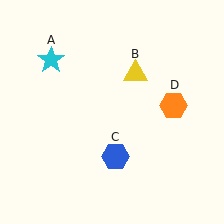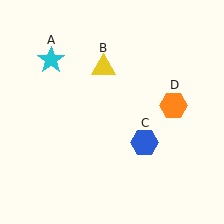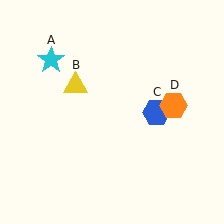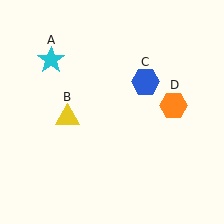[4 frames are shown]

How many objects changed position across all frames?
2 objects changed position: yellow triangle (object B), blue hexagon (object C).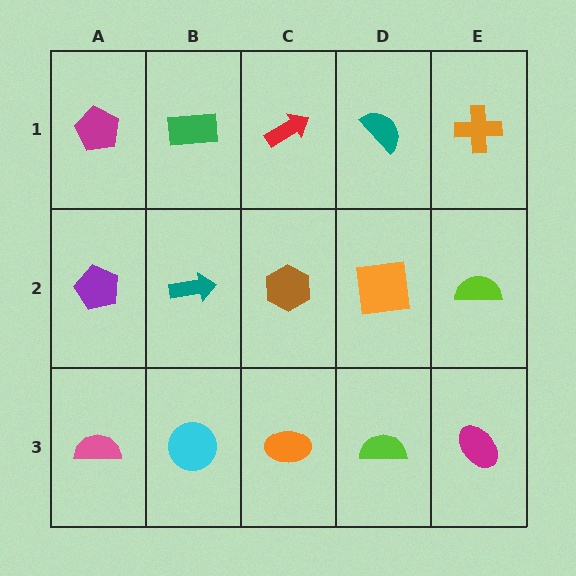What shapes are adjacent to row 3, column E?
A lime semicircle (row 2, column E), a lime semicircle (row 3, column D).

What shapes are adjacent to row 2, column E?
An orange cross (row 1, column E), a magenta ellipse (row 3, column E), an orange square (row 2, column D).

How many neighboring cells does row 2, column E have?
3.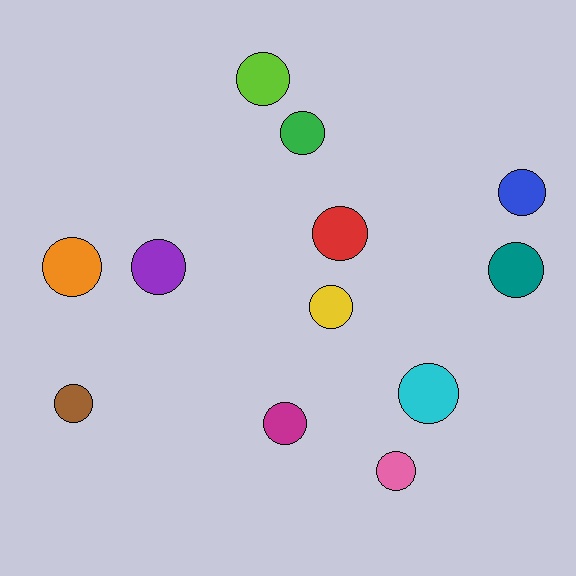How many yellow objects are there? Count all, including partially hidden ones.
There is 1 yellow object.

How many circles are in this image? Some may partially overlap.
There are 12 circles.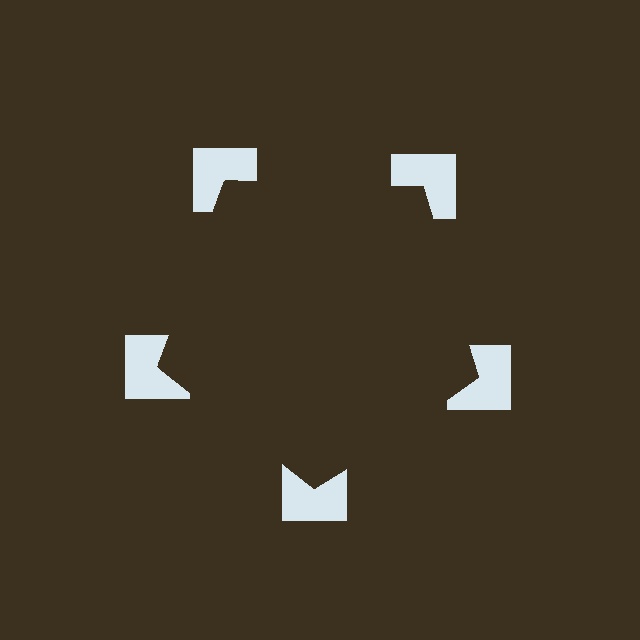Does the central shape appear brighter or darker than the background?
It typically appears slightly darker than the background, even though no actual brightness change is drawn.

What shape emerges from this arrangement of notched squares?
An illusory pentagon — its edges are inferred from the aligned wedge cuts in the notched squares, not physically drawn.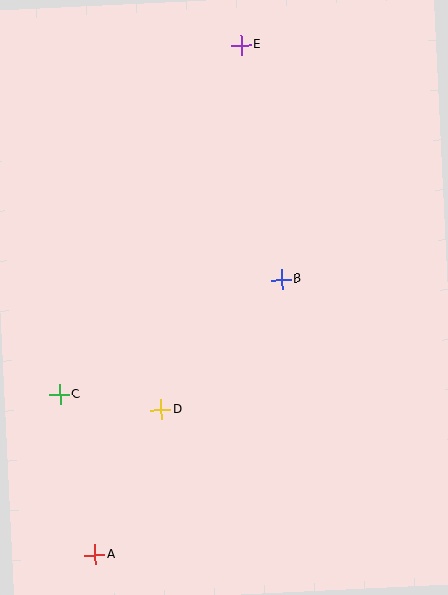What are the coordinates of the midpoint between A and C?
The midpoint between A and C is at (77, 475).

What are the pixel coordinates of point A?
Point A is at (95, 555).